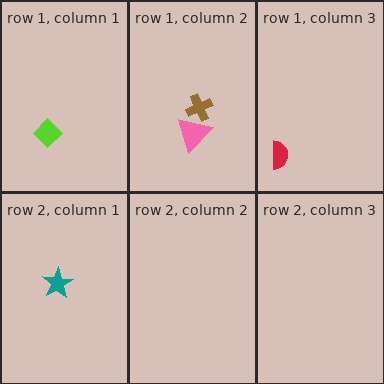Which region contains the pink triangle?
The row 1, column 2 region.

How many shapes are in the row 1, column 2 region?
2.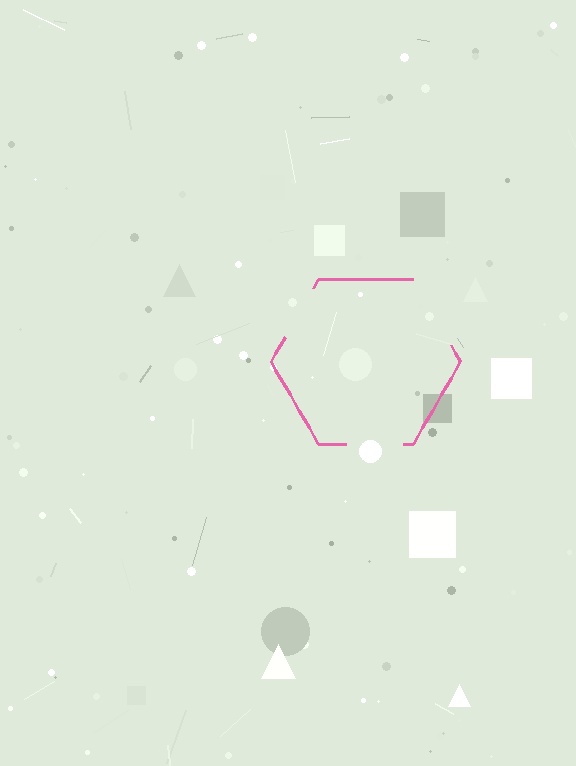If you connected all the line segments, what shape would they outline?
They would outline a hexagon.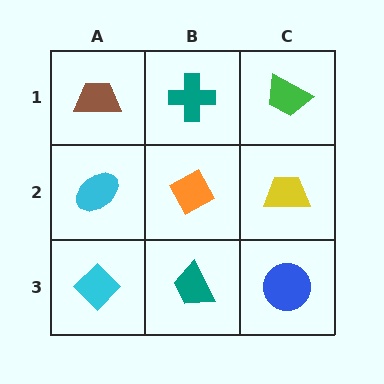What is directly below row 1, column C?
A yellow trapezoid.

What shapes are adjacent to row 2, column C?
A green trapezoid (row 1, column C), a blue circle (row 3, column C), an orange diamond (row 2, column B).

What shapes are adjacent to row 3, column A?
A cyan ellipse (row 2, column A), a teal trapezoid (row 3, column B).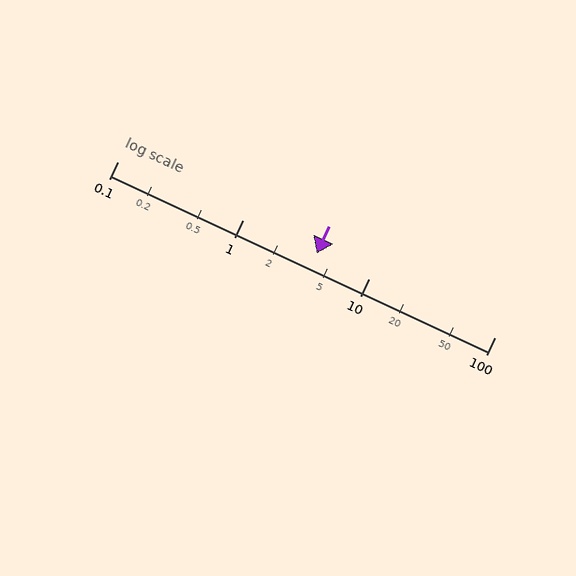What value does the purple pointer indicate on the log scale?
The pointer indicates approximately 3.8.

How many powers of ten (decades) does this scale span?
The scale spans 3 decades, from 0.1 to 100.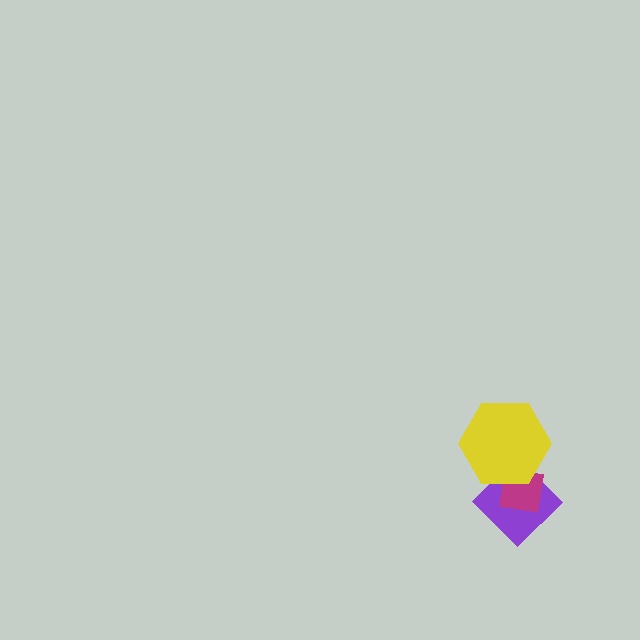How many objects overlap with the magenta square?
2 objects overlap with the magenta square.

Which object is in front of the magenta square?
The yellow hexagon is in front of the magenta square.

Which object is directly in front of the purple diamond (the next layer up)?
The magenta square is directly in front of the purple diamond.